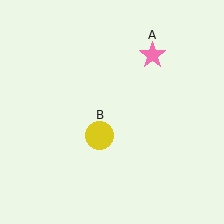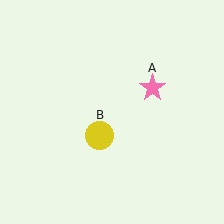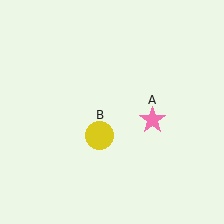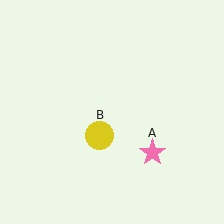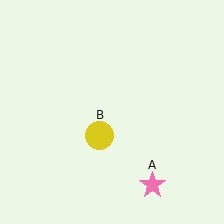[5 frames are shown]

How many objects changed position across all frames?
1 object changed position: pink star (object A).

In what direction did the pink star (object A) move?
The pink star (object A) moved down.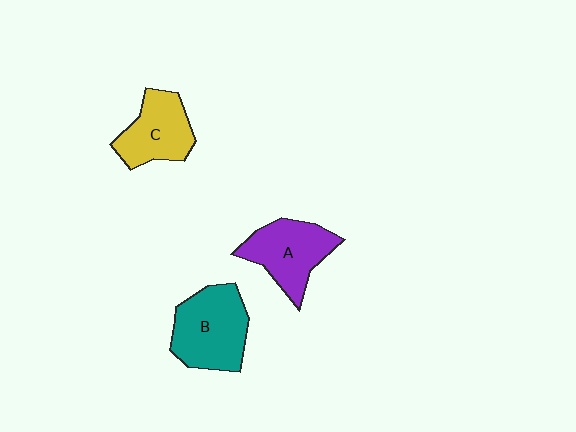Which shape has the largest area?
Shape B (teal).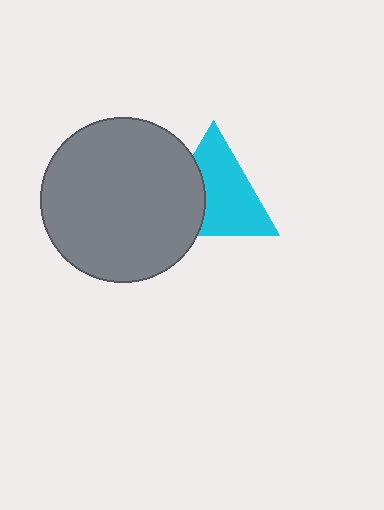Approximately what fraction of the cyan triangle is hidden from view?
Roughly 34% of the cyan triangle is hidden behind the gray circle.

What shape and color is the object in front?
The object in front is a gray circle.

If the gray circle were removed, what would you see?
You would see the complete cyan triangle.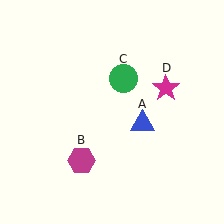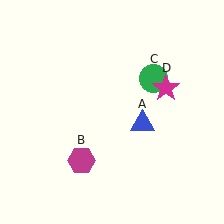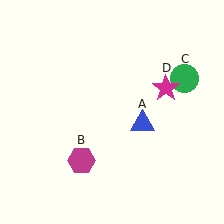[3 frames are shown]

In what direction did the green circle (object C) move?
The green circle (object C) moved right.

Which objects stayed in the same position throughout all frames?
Blue triangle (object A) and magenta hexagon (object B) and magenta star (object D) remained stationary.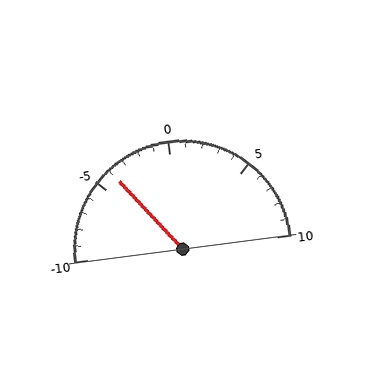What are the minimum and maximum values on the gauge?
The gauge ranges from -10 to 10.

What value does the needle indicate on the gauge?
The needle indicates approximately -4.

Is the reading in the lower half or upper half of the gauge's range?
The reading is in the lower half of the range (-10 to 10).